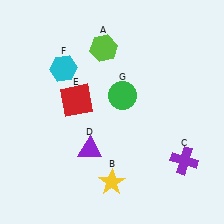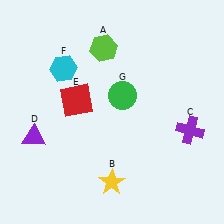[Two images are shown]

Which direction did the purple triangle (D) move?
The purple triangle (D) moved left.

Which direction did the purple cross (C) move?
The purple cross (C) moved up.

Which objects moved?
The objects that moved are: the purple cross (C), the purple triangle (D).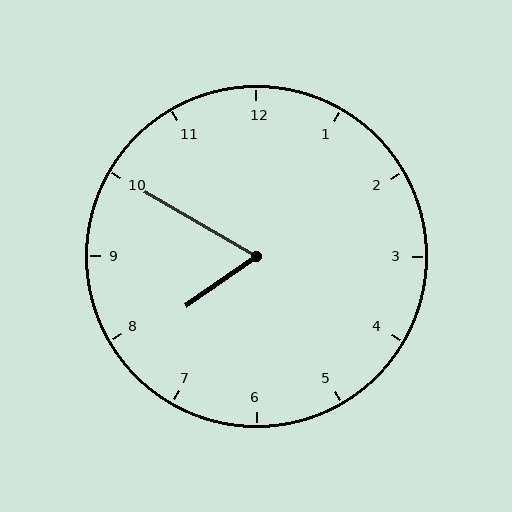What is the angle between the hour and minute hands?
Approximately 65 degrees.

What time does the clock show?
7:50.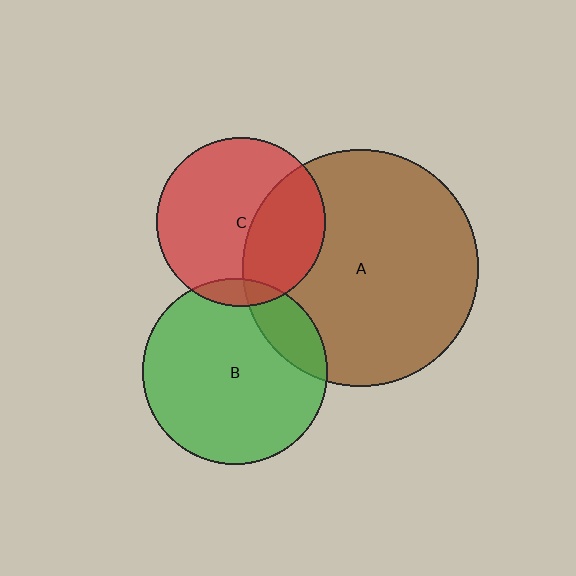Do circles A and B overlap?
Yes.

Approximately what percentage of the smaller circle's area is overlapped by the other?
Approximately 15%.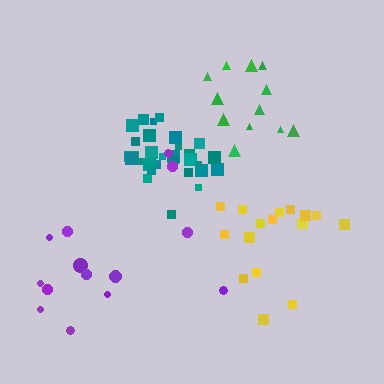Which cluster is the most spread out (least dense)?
Purple.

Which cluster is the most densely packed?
Teal.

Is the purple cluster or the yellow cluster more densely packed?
Yellow.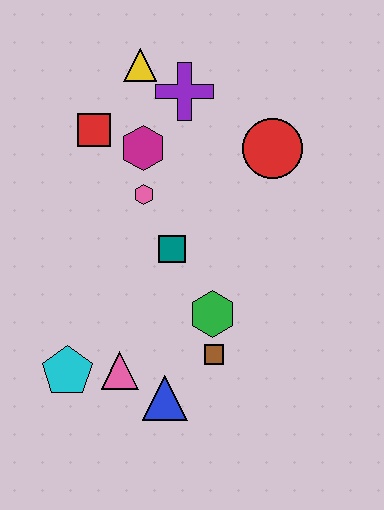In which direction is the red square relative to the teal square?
The red square is above the teal square.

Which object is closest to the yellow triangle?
The purple cross is closest to the yellow triangle.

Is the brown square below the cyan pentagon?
No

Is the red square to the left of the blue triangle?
Yes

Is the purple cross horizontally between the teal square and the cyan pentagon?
No